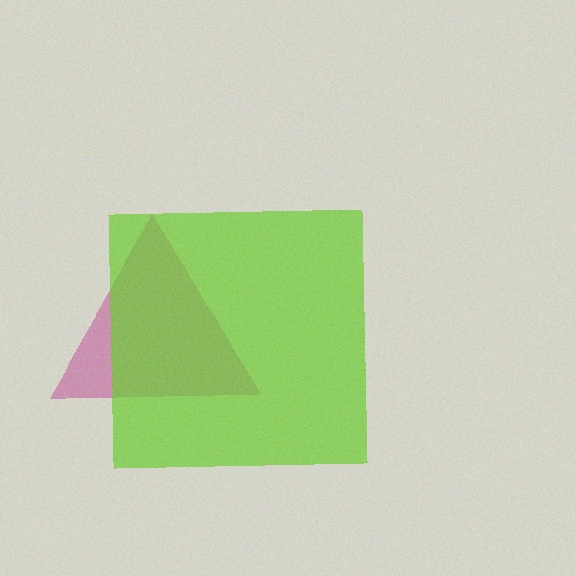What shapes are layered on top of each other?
The layered shapes are: a magenta triangle, a lime square.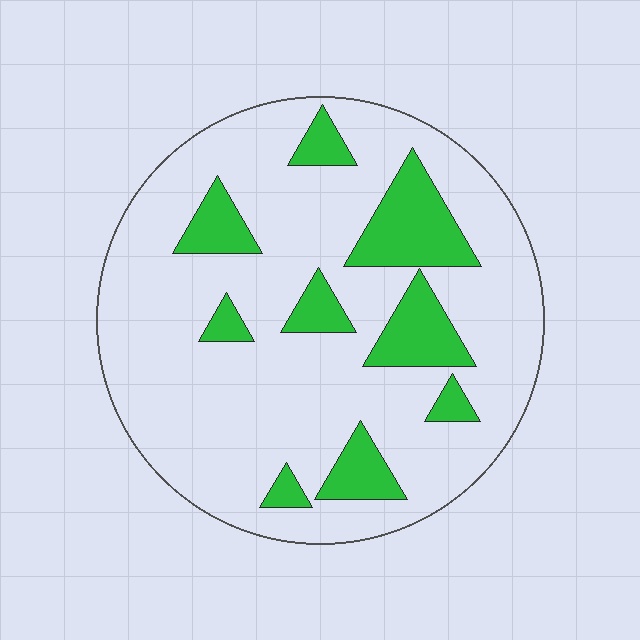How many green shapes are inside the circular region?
9.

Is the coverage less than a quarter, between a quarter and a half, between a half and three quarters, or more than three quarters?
Less than a quarter.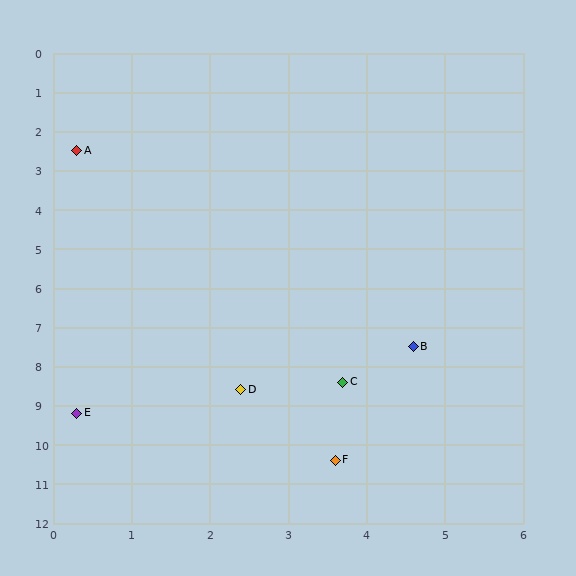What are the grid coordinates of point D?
Point D is at approximately (2.4, 8.6).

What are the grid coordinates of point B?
Point B is at approximately (4.6, 7.5).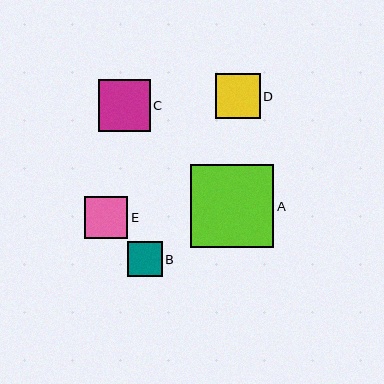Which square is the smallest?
Square B is the smallest with a size of approximately 35 pixels.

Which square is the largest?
Square A is the largest with a size of approximately 83 pixels.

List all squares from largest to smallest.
From largest to smallest: A, C, D, E, B.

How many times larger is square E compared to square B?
Square E is approximately 1.2 times the size of square B.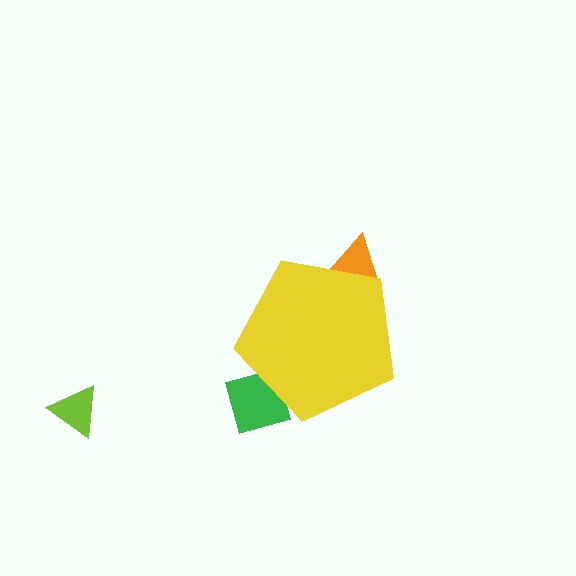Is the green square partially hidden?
Yes, the green square is partially hidden behind the yellow pentagon.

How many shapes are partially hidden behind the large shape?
2 shapes are partially hidden.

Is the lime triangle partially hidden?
No, the lime triangle is fully visible.